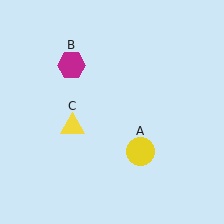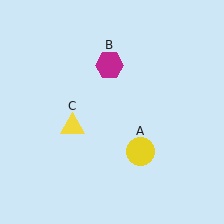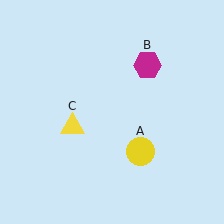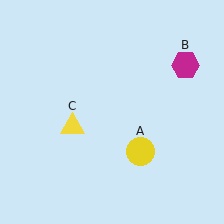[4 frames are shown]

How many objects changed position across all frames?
1 object changed position: magenta hexagon (object B).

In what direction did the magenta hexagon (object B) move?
The magenta hexagon (object B) moved right.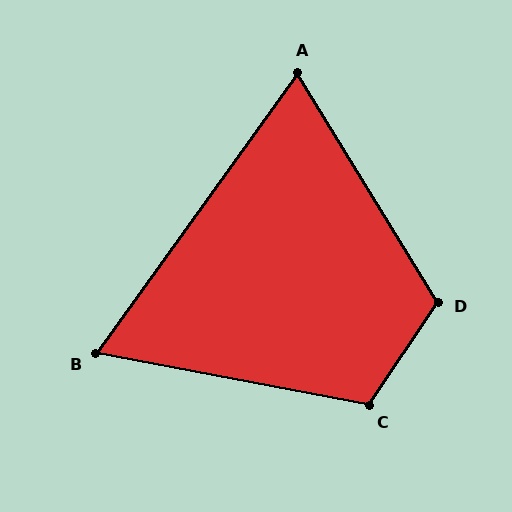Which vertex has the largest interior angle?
D, at approximately 115 degrees.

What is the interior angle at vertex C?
Approximately 113 degrees (obtuse).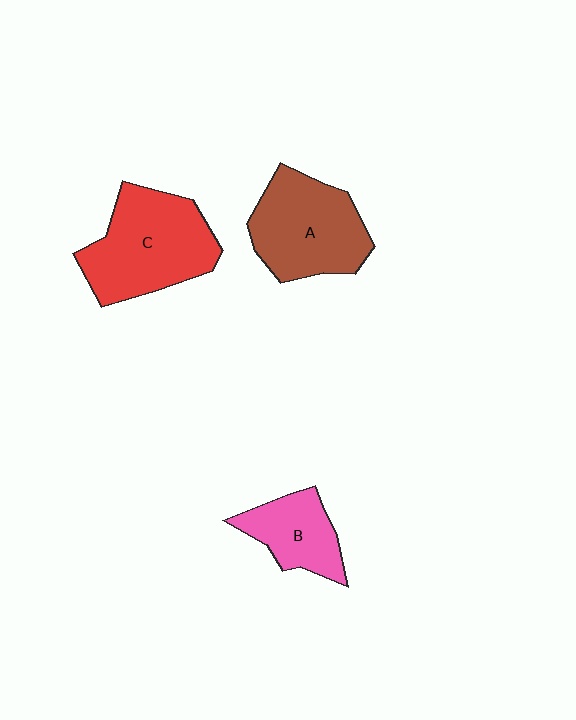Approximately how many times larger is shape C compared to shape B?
Approximately 1.8 times.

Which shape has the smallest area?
Shape B (pink).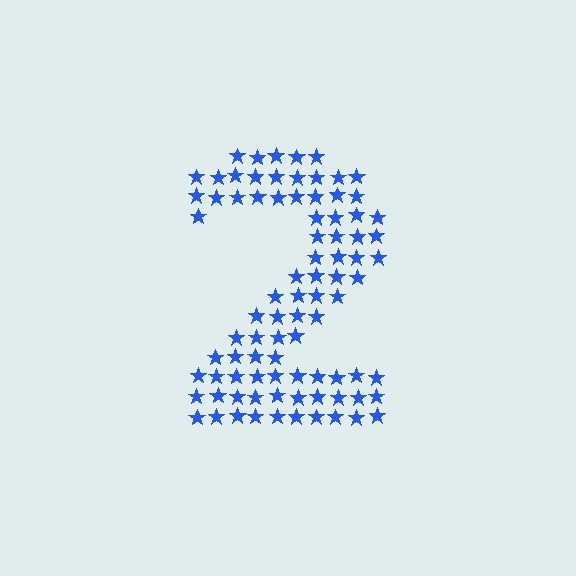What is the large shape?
The large shape is the digit 2.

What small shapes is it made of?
It is made of small stars.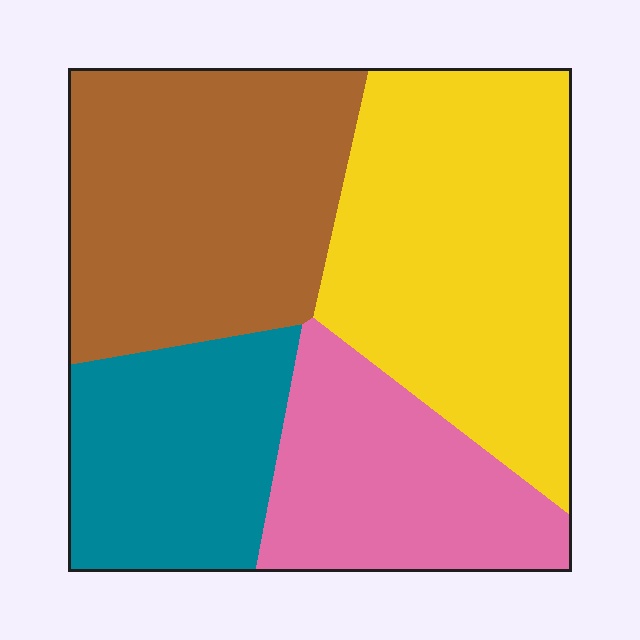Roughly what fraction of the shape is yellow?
Yellow covers about 35% of the shape.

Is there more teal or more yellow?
Yellow.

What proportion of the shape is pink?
Pink covers 19% of the shape.